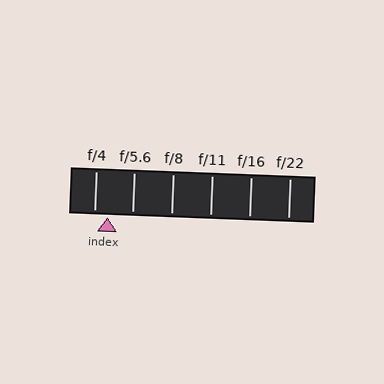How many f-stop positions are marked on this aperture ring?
There are 6 f-stop positions marked.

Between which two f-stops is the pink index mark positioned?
The index mark is between f/4 and f/5.6.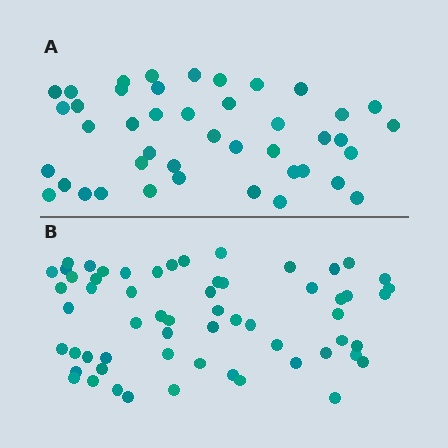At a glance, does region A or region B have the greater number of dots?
Region B (the bottom region) has more dots.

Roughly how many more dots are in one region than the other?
Region B has approximately 15 more dots than region A.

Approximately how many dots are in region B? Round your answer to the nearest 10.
About 60 dots.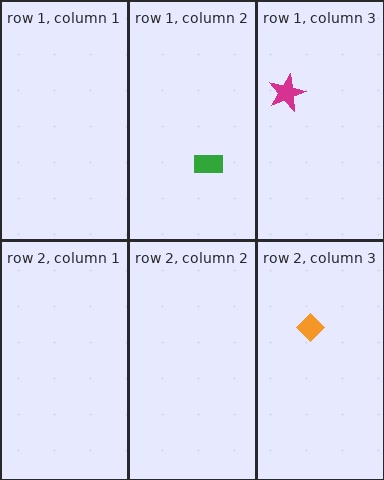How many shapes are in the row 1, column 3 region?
1.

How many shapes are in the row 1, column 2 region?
1.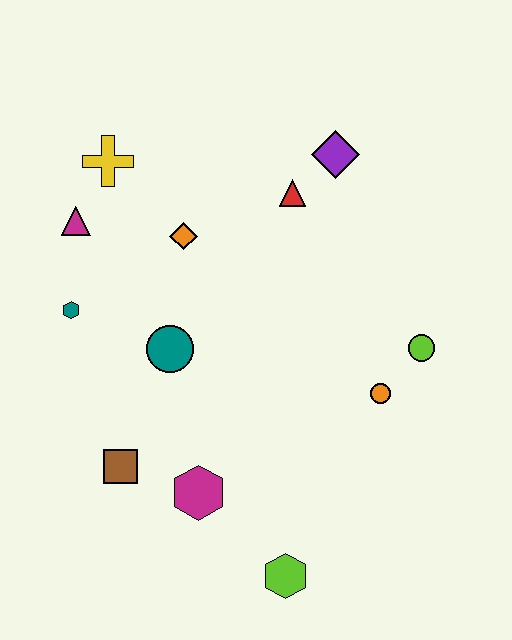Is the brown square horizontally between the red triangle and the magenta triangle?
Yes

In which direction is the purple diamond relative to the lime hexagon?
The purple diamond is above the lime hexagon.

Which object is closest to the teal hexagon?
The magenta triangle is closest to the teal hexagon.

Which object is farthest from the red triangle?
The lime hexagon is farthest from the red triangle.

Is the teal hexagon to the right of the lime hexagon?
No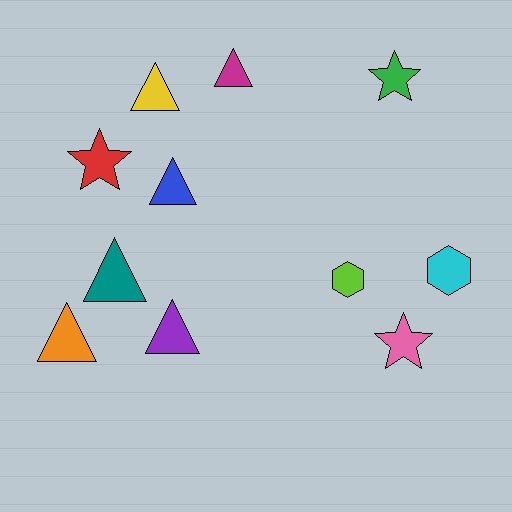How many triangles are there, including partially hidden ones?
There are 6 triangles.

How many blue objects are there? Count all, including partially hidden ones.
There is 1 blue object.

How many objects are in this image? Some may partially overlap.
There are 11 objects.